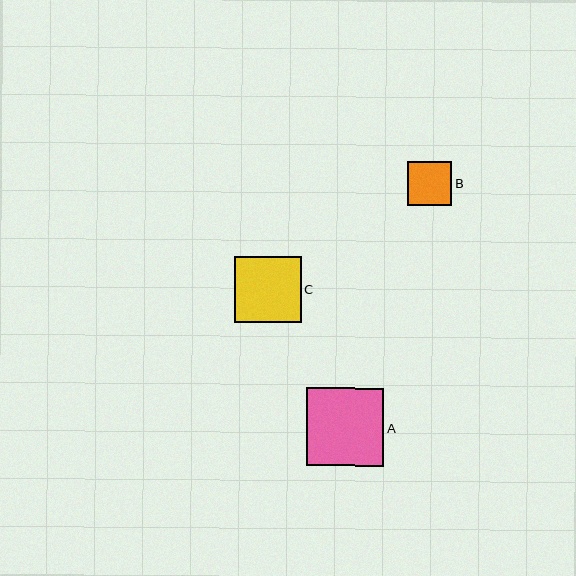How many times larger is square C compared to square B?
Square C is approximately 1.5 times the size of square B.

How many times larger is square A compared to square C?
Square A is approximately 1.2 times the size of square C.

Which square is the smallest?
Square B is the smallest with a size of approximately 45 pixels.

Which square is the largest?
Square A is the largest with a size of approximately 77 pixels.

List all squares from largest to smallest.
From largest to smallest: A, C, B.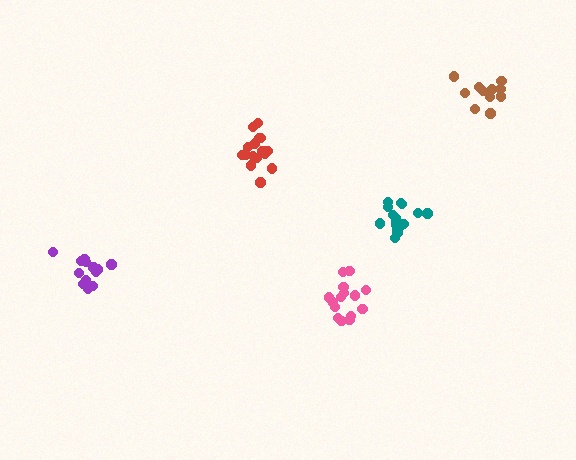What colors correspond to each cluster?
The clusters are colored: purple, red, brown, pink, teal.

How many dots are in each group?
Group 1: 13 dots, Group 2: 16 dots, Group 3: 12 dots, Group 4: 15 dots, Group 5: 16 dots (72 total).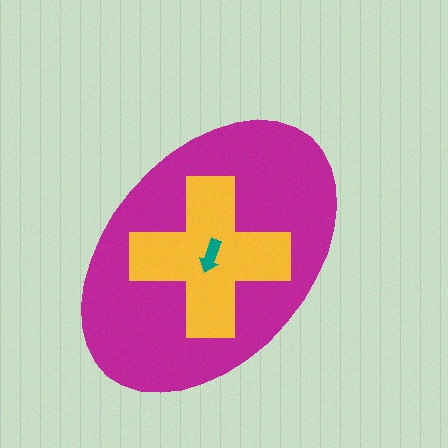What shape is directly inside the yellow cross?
The teal arrow.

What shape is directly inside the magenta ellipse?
The yellow cross.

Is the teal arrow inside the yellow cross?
Yes.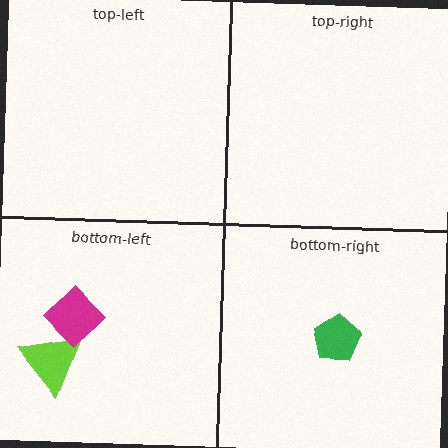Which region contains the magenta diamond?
The bottom-left region.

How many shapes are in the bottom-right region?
1.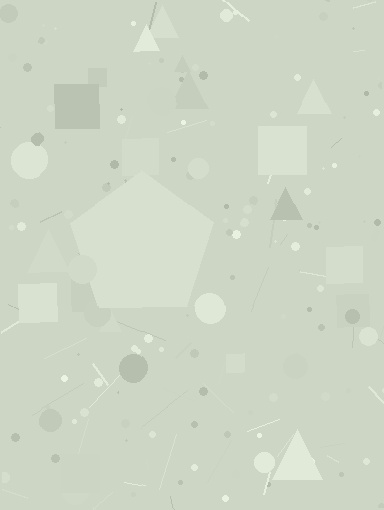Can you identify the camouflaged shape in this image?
The camouflaged shape is a pentagon.